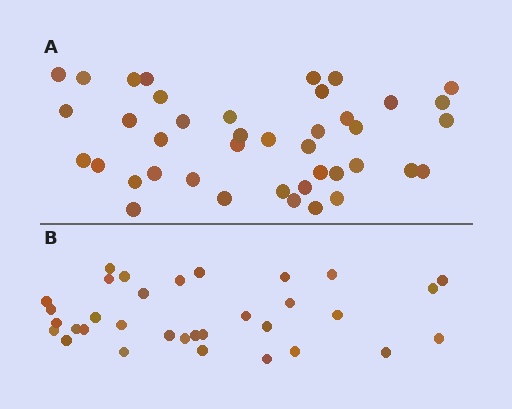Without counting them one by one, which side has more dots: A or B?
Region A (the top region) has more dots.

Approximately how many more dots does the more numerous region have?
Region A has roughly 8 or so more dots than region B.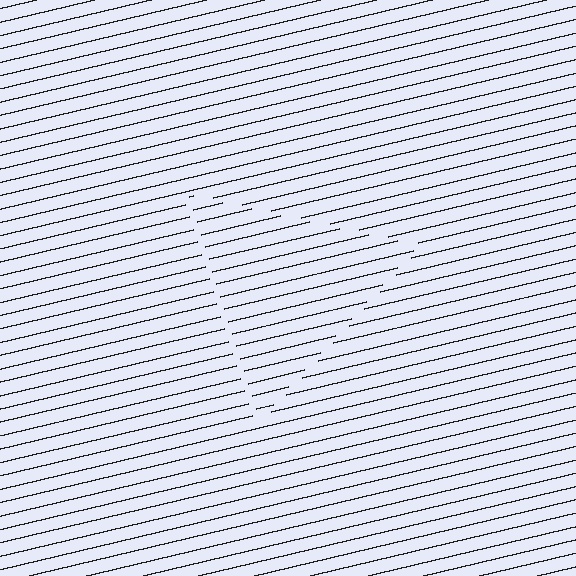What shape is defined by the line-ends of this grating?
An illusory triangle. The interior of the shape contains the same grating, shifted by half a period — the contour is defined by the phase discontinuity where line-ends from the inner and outer gratings abut.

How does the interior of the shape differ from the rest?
The interior of the shape contains the same grating, shifted by half a period — the contour is defined by the phase discontinuity where line-ends from the inner and outer gratings abut.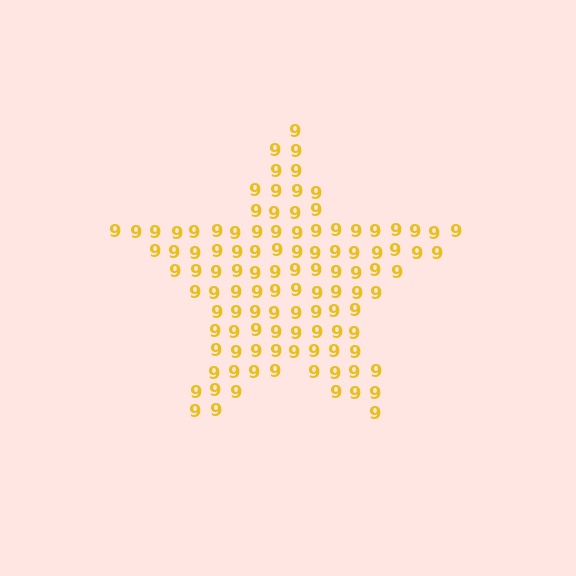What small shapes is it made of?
It is made of small digit 9's.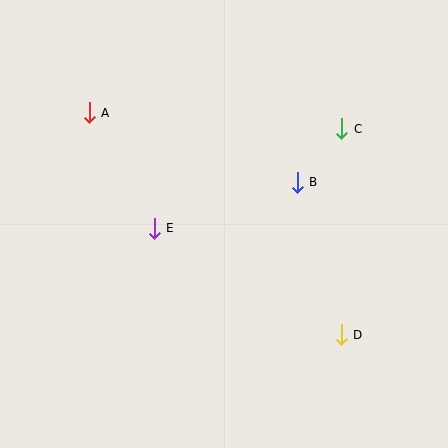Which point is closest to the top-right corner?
Point C is closest to the top-right corner.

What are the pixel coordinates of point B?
Point B is at (297, 182).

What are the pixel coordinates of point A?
Point A is at (89, 113).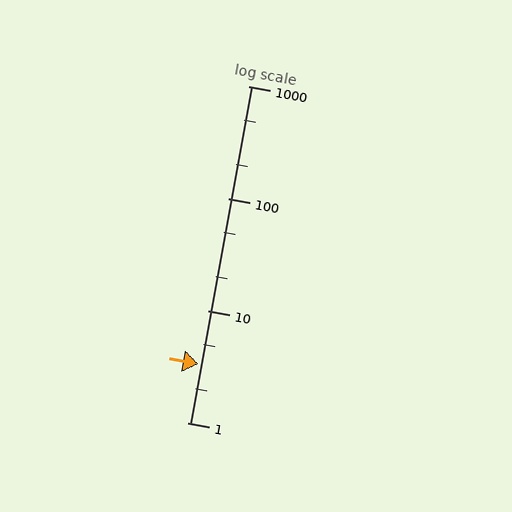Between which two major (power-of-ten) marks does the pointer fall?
The pointer is between 1 and 10.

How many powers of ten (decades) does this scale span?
The scale spans 3 decades, from 1 to 1000.